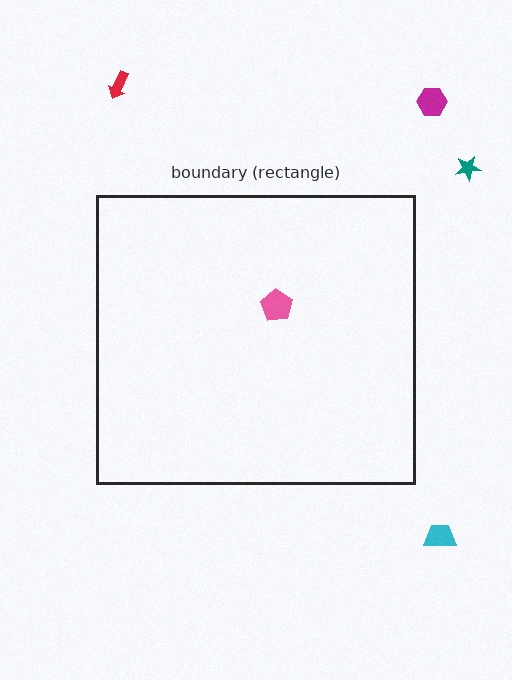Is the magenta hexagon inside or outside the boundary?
Outside.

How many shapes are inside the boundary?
1 inside, 4 outside.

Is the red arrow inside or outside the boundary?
Outside.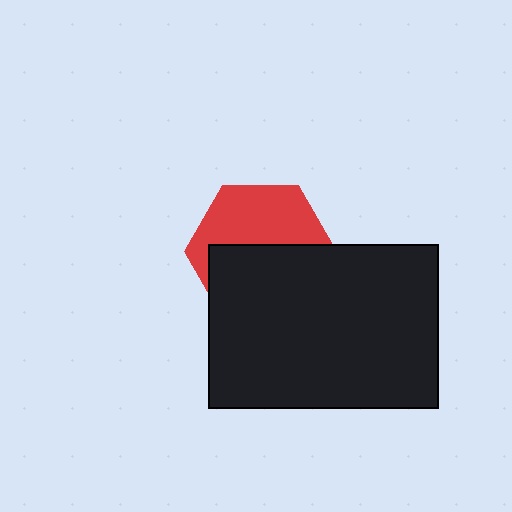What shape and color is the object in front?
The object in front is a black rectangle.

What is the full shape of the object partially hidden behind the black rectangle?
The partially hidden object is a red hexagon.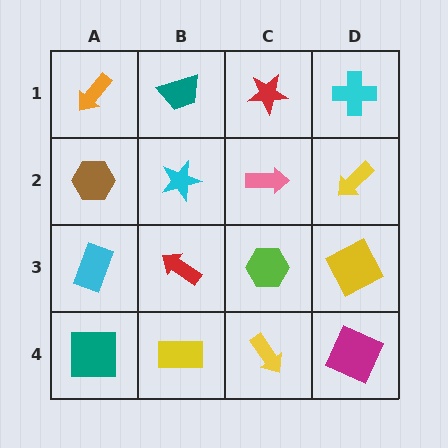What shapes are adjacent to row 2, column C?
A red star (row 1, column C), a lime hexagon (row 3, column C), a cyan star (row 2, column B), a yellow arrow (row 2, column D).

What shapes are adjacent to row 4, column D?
A yellow square (row 3, column D), a yellow arrow (row 4, column C).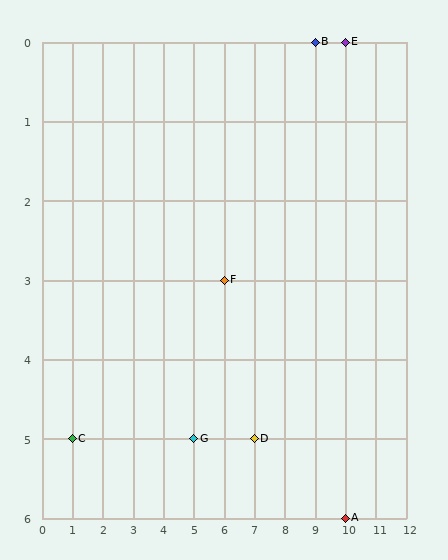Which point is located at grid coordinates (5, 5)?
Point G is at (5, 5).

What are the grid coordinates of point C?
Point C is at grid coordinates (1, 5).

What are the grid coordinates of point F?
Point F is at grid coordinates (6, 3).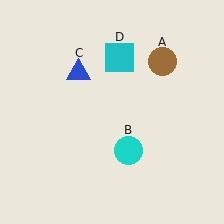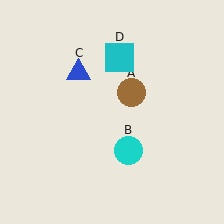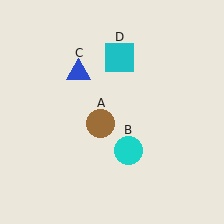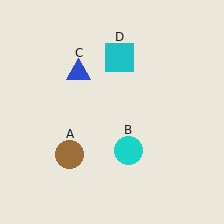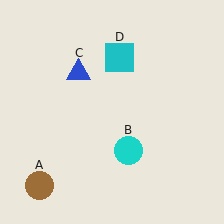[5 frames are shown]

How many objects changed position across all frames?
1 object changed position: brown circle (object A).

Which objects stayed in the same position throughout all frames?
Cyan circle (object B) and blue triangle (object C) and cyan square (object D) remained stationary.